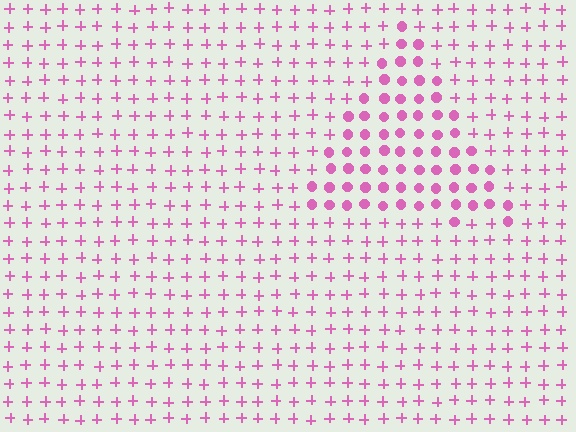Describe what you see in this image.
The image is filled with small pink elements arranged in a uniform grid. A triangle-shaped region contains circles, while the surrounding area contains plus signs. The boundary is defined purely by the change in element shape.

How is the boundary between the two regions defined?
The boundary is defined by a change in element shape: circles inside vs. plus signs outside. All elements share the same color and spacing.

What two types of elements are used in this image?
The image uses circles inside the triangle region and plus signs outside it.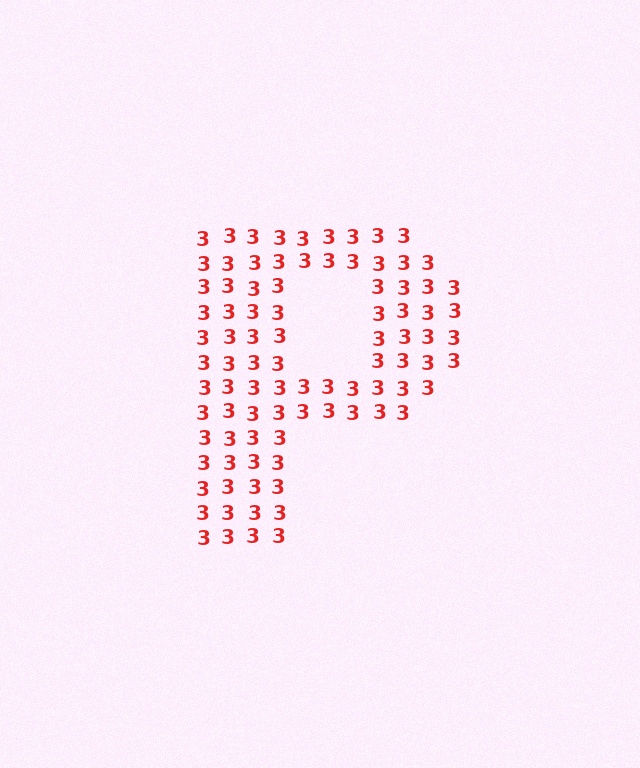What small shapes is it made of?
It is made of small digit 3's.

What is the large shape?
The large shape is the letter P.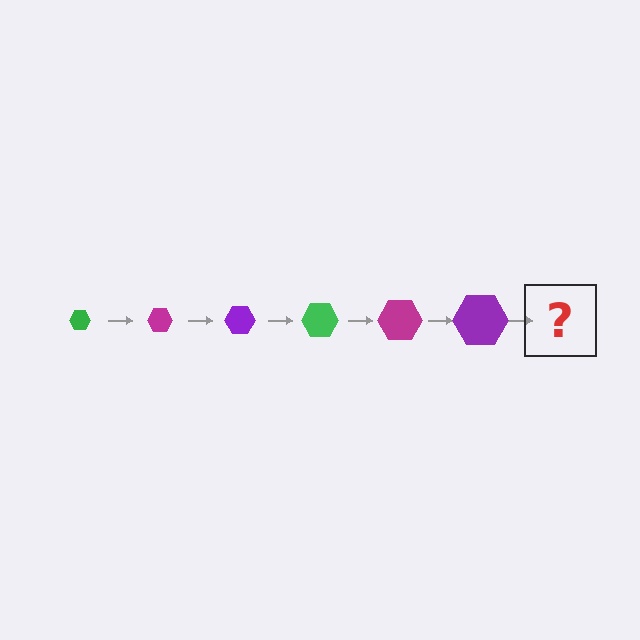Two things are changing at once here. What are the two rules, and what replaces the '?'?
The two rules are that the hexagon grows larger each step and the color cycles through green, magenta, and purple. The '?' should be a green hexagon, larger than the previous one.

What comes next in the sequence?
The next element should be a green hexagon, larger than the previous one.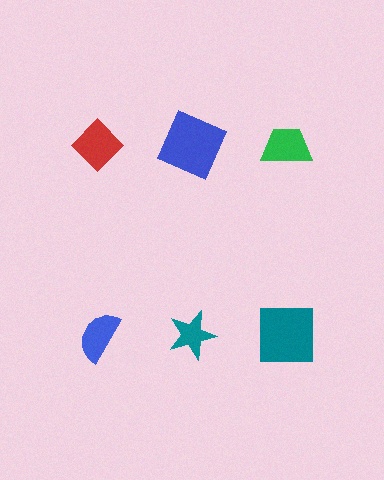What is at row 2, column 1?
A blue semicircle.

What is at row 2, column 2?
A teal star.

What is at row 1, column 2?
A blue square.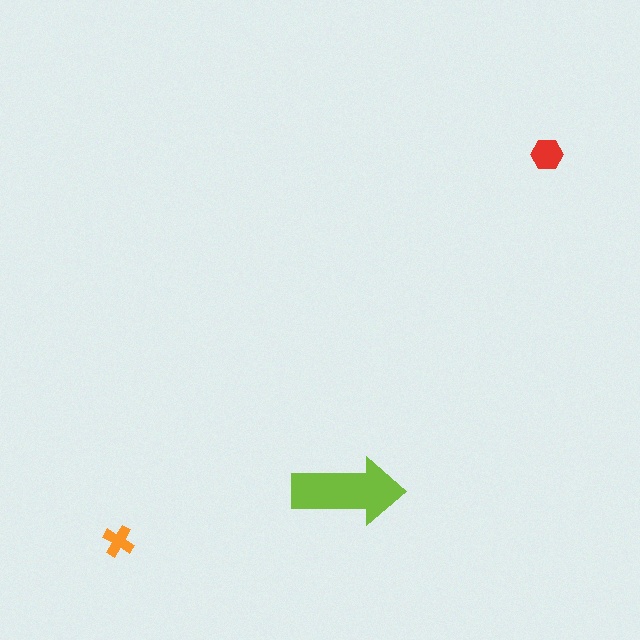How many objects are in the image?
There are 3 objects in the image.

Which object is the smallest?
The orange cross.